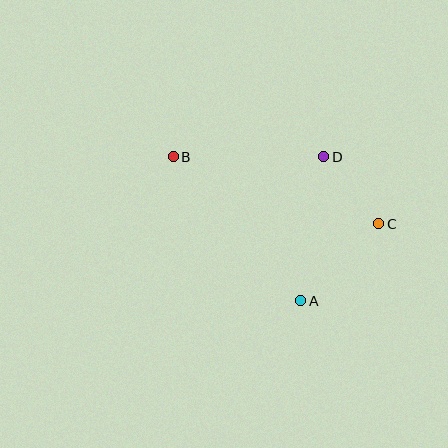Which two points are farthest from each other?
Points B and C are farthest from each other.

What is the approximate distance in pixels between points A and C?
The distance between A and C is approximately 109 pixels.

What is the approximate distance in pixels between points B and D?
The distance between B and D is approximately 151 pixels.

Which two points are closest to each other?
Points C and D are closest to each other.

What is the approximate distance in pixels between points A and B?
The distance between A and B is approximately 192 pixels.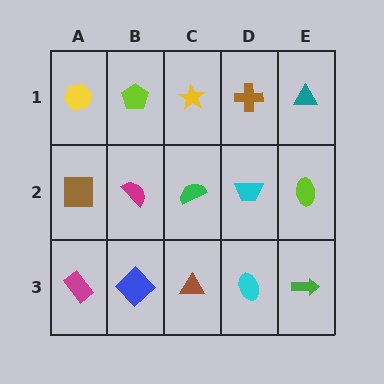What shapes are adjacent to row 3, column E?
A lime ellipse (row 2, column E), a cyan ellipse (row 3, column D).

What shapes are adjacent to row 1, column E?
A lime ellipse (row 2, column E), a brown cross (row 1, column D).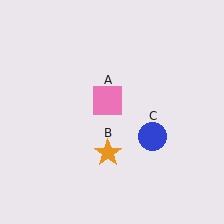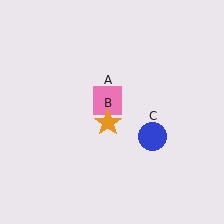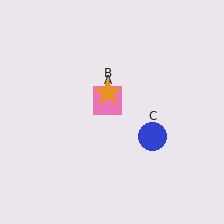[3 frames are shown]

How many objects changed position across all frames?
1 object changed position: orange star (object B).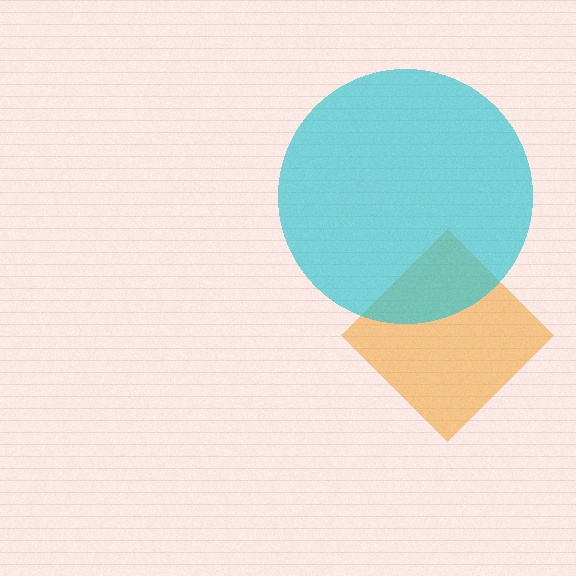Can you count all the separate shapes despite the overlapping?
Yes, there are 2 separate shapes.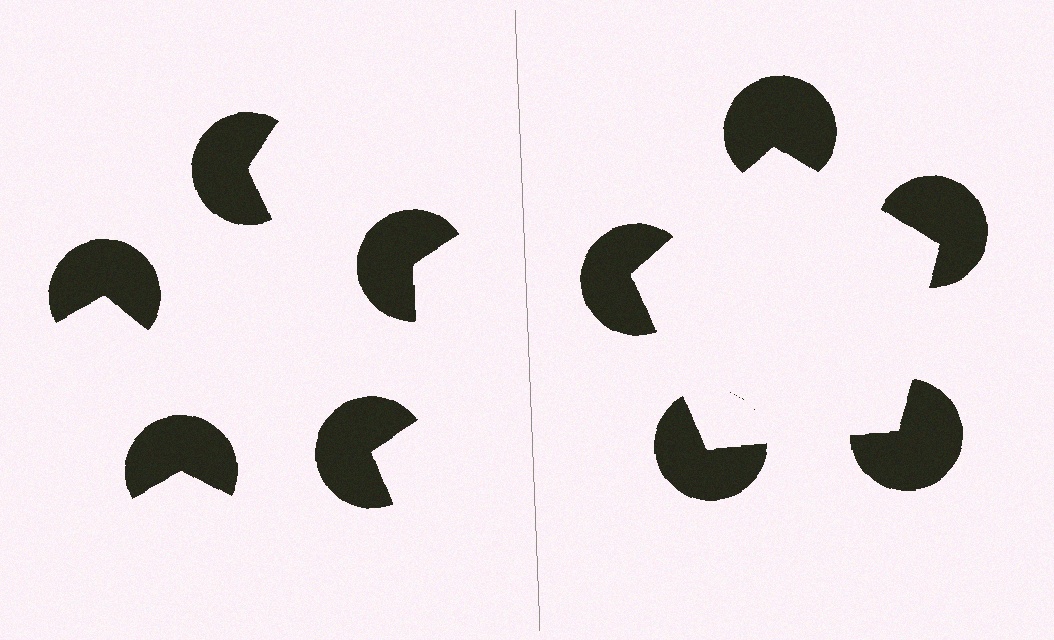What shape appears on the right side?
An illusory pentagon.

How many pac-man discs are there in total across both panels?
10 — 5 on each side.